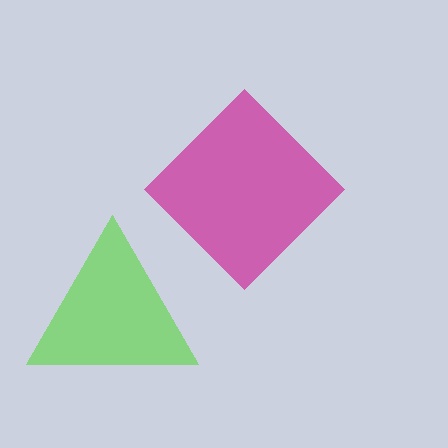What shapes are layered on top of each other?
The layered shapes are: a lime triangle, a magenta diamond.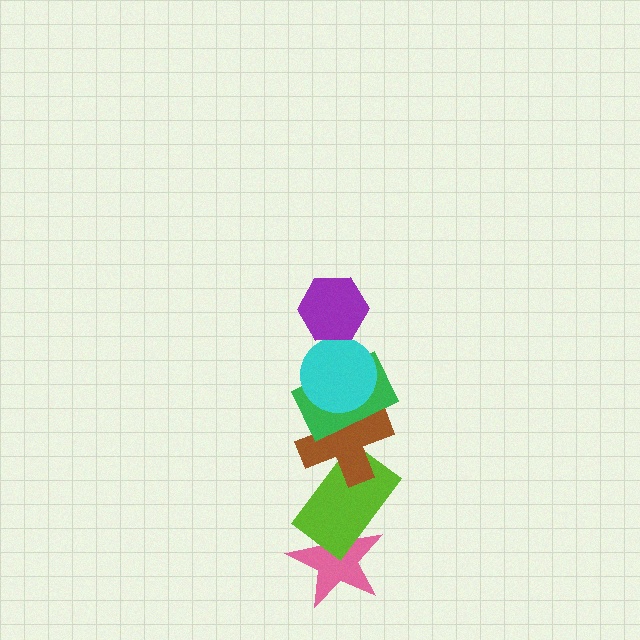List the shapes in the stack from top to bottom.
From top to bottom: the purple hexagon, the cyan circle, the green rectangle, the brown cross, the lime rectangle, the pink star.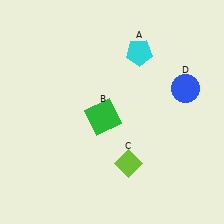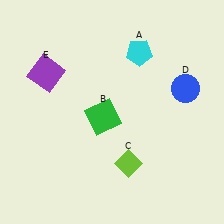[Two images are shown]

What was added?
A purple square (E) was added in Image 2.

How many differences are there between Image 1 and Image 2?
There is 1 difference between the two images.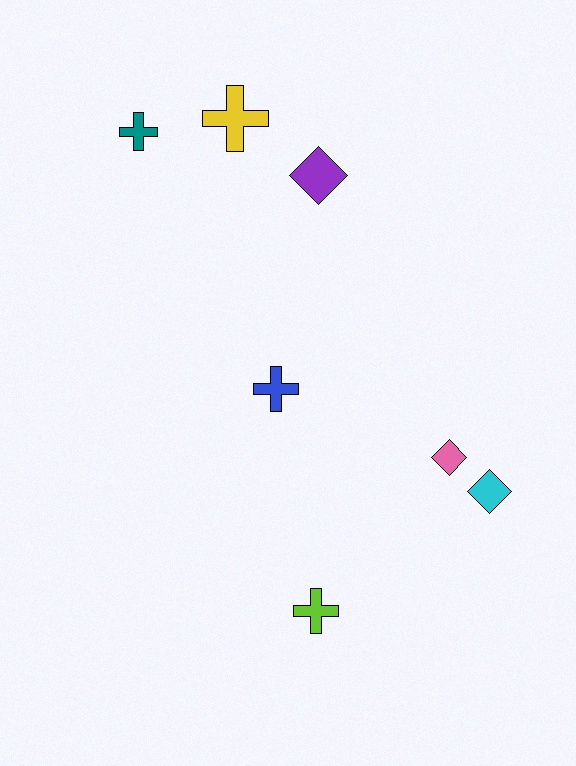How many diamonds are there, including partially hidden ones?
There are 3 diamonds.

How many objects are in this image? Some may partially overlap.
There are 7 objects.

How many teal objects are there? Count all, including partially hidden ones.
There is 1 teal object.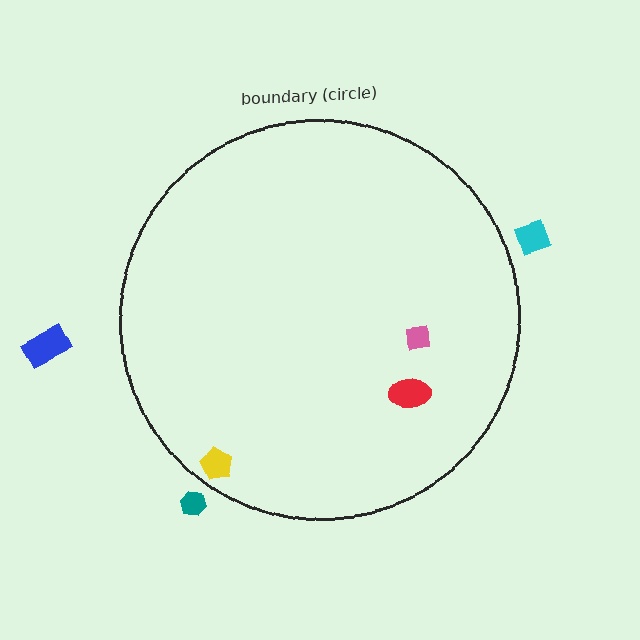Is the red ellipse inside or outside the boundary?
Inside.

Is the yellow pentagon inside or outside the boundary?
Inside.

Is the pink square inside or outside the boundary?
Inside.